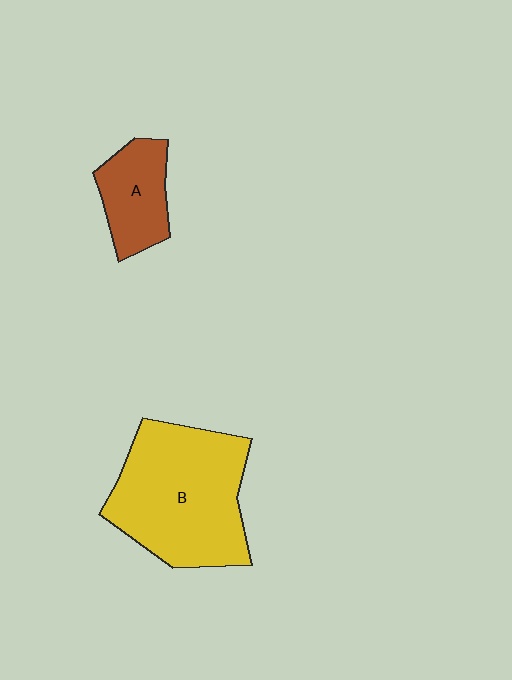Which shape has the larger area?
Shape B (yellow).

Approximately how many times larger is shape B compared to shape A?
Approximately 2.5 times.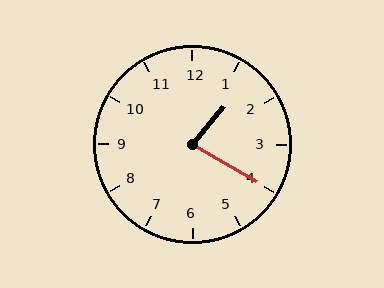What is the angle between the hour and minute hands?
Approximately 80 degrees.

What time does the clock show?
1:20.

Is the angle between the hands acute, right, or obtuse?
It is acute.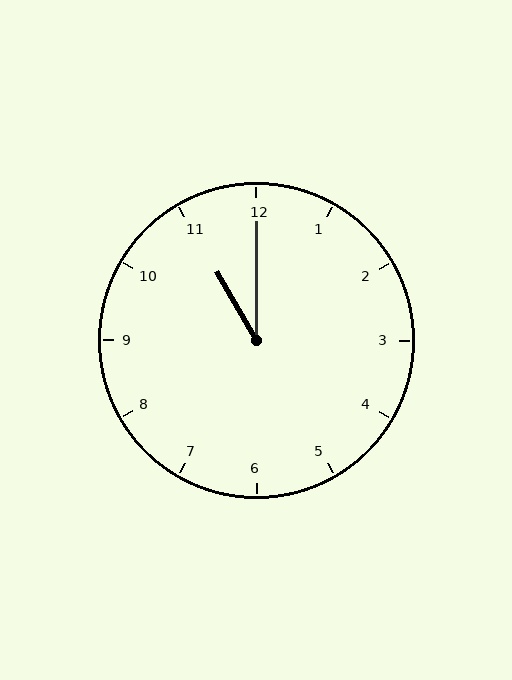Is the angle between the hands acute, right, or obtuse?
It is acute.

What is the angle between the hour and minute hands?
Approximately 30 degrees.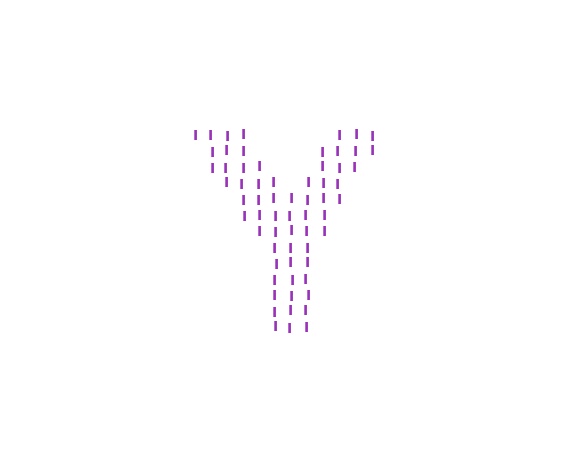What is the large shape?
The large shape is the letter Y.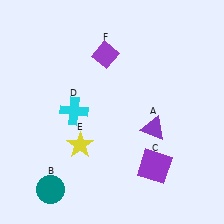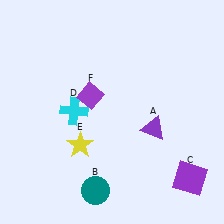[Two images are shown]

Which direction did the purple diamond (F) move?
The purple diamond (F) moved down.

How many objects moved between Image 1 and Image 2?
3 objects moved between the two images.